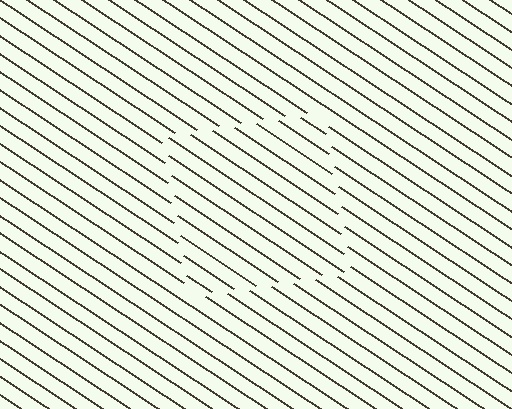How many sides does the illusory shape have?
4 sides — the line-ends trace a square.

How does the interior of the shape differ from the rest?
The interior of the shape contains the same grating, shifted by half a period — the contour is defined by the phase discontinuity where line-ends from the inner and outer gratings abut.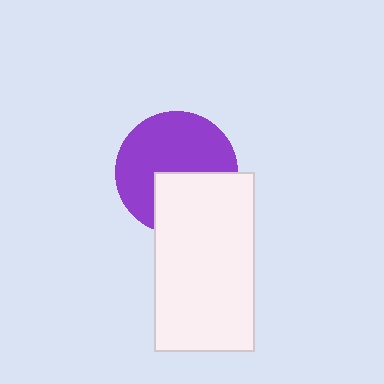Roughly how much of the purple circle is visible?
About half of it is visible (roughly 63%).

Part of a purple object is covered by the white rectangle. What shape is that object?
It is a circle.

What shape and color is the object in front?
The object in front is a white rectangle.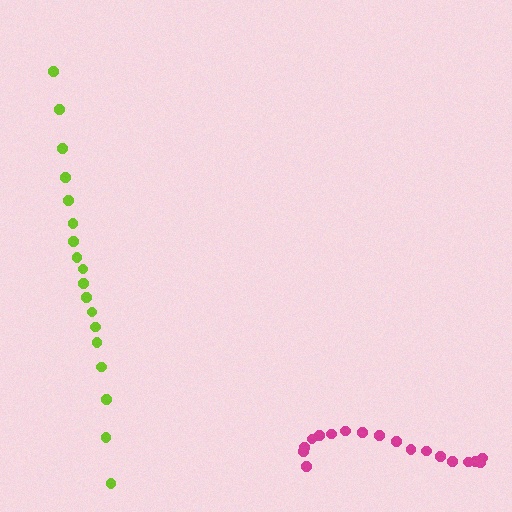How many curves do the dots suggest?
There are 2 distinct paths.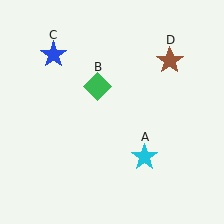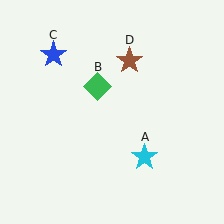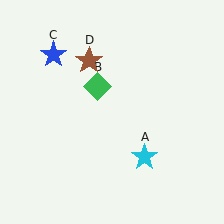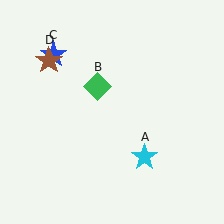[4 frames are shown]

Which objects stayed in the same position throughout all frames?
Cyan star (object A) and green diamond (object B) and blue star (object C) remained stationary.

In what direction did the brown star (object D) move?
The brown star (object D) moved left.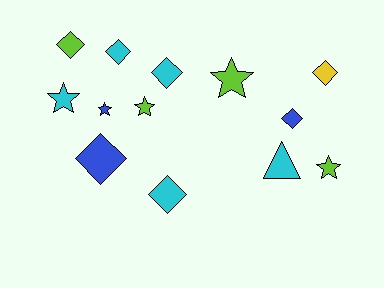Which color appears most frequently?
Cyan, with 5 objects.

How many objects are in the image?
There are 13 objects.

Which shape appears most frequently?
Diamond, with 7 objects.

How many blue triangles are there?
There are no blue triangles.